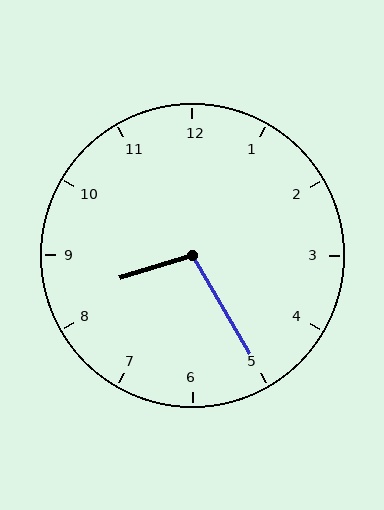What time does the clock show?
8:25.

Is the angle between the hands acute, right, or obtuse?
It is obtuse.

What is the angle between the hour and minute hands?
Approximately 102 degrees.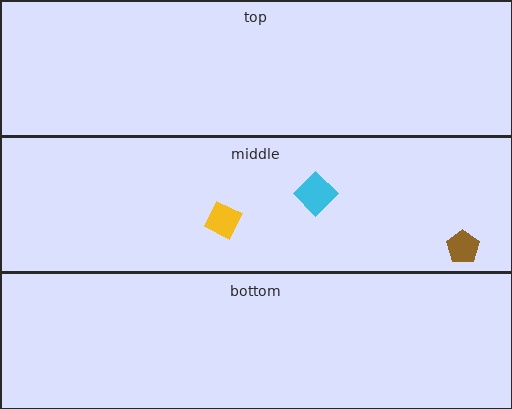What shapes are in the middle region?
The brown pentagon, the cyan diamond, the yellow square.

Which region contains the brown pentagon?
The middle region.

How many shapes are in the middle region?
3.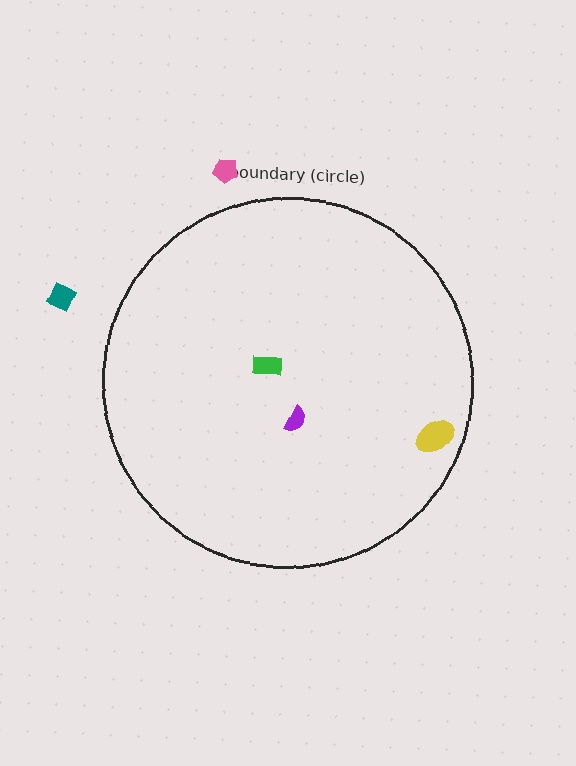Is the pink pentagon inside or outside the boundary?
Outside.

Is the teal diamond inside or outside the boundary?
Outside.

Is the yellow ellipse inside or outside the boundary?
Inside.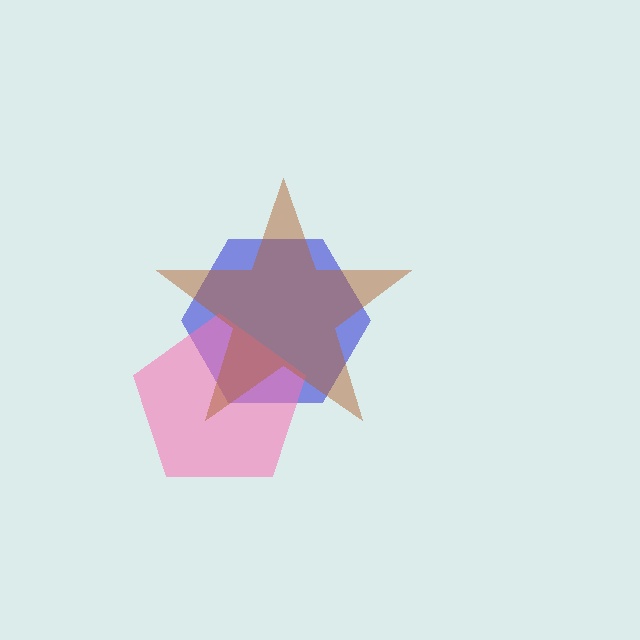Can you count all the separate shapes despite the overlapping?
Yes, there are 3 separate shapes.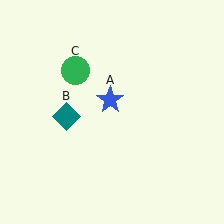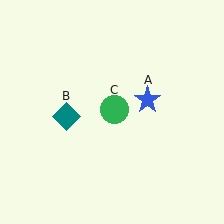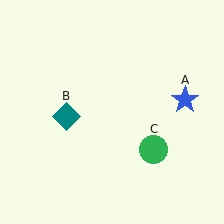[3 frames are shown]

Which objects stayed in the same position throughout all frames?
Teal diamond (object B) remained stationary.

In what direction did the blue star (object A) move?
The blue star (object A) moved right.